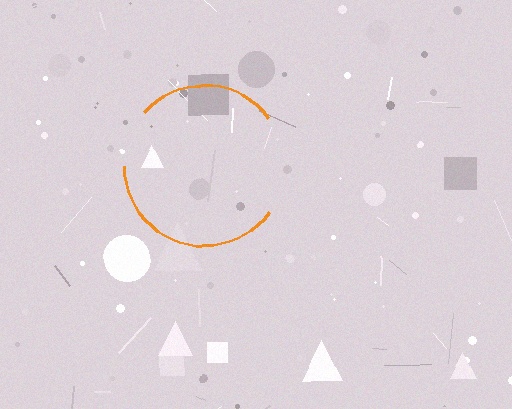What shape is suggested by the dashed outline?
The dashed outline suggests a circle.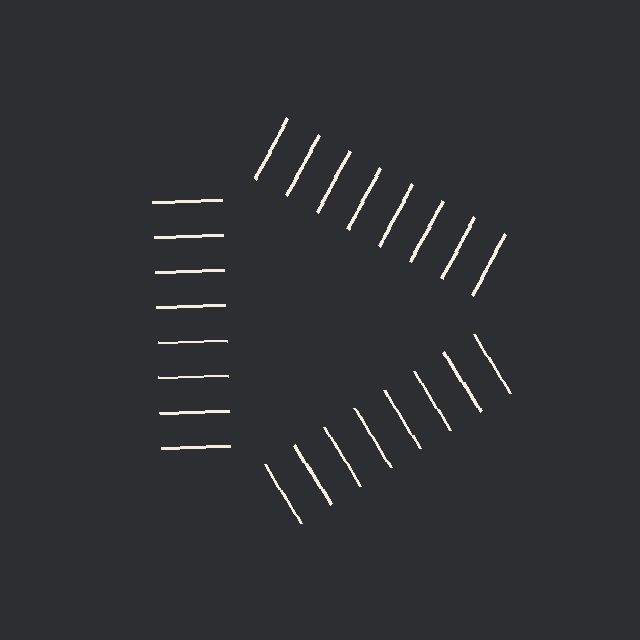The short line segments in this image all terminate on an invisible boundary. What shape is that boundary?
An illusory triangle — the line segments terminate on its edges but no continuous stroke is drawn.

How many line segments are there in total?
24 — 8 along each of the 3 edges.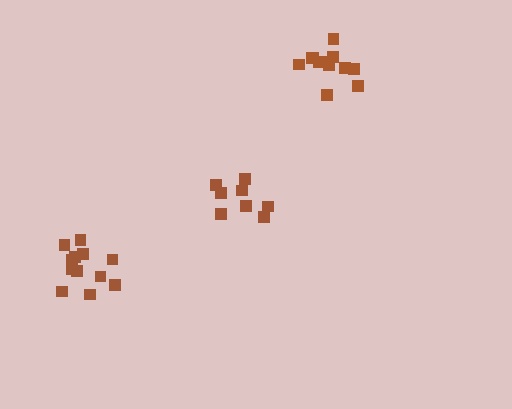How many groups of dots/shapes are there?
There are 3 groups.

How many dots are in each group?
Group 1: 12 dots, Group 2: 8 dots, Group 3: 12 dots (32 total).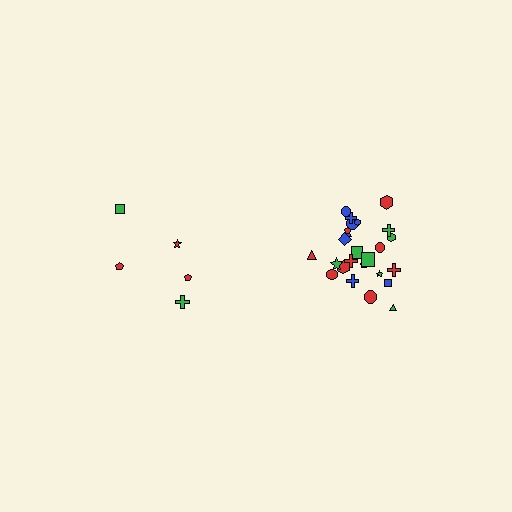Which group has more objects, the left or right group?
The right group.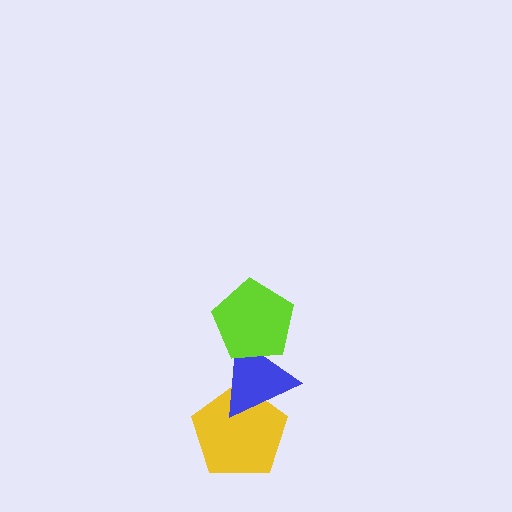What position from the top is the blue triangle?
The blue triangle is 2nd from the top.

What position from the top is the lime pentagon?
The lime pentagon is 1st from the top.